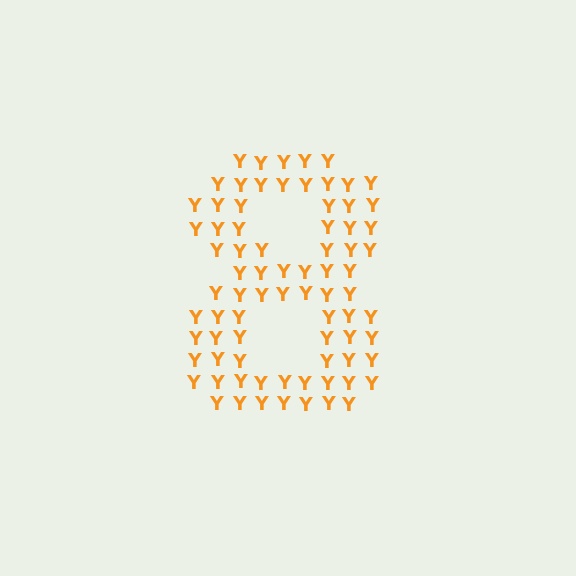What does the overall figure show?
The overall figure shows the digit 8.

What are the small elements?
The small elements are letter Y's.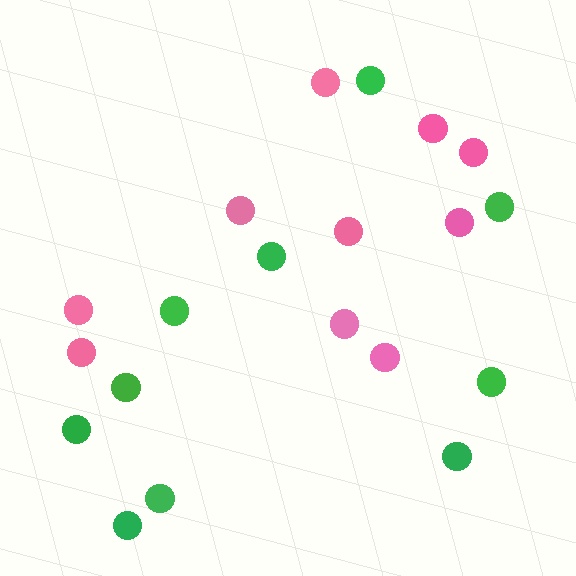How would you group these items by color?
There are 2 groups: one group of green circles (10) and one group of pink circles (10).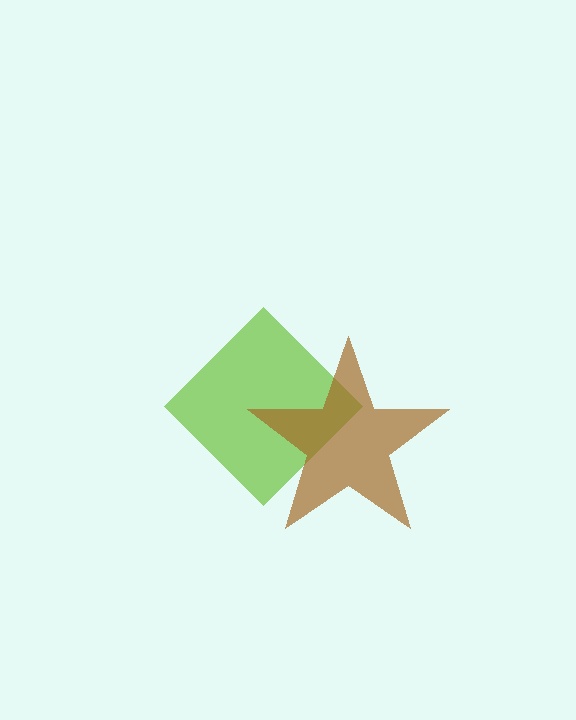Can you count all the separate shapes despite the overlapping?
Yes, there are 2 separate shapes.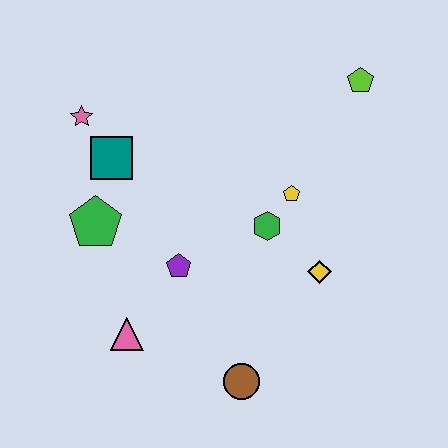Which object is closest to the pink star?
The teal square is closest to the pink star.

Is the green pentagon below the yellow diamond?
No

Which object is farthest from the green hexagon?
The pink star is farthest from the green hexagon.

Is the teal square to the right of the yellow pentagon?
No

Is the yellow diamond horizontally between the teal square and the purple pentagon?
No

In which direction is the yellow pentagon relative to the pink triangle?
The yellow pentagon is to the right of the pink triangle.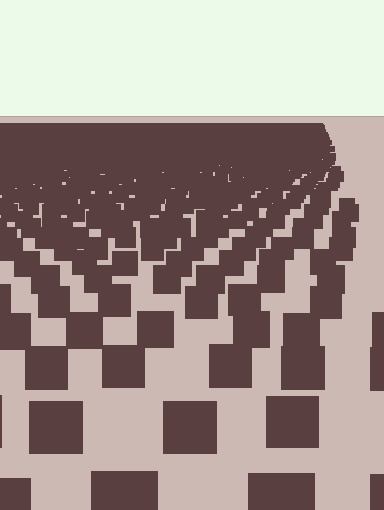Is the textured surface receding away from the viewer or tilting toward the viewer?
The surface is receding away from the viewer. Texture elements get smaller and denser toward the top.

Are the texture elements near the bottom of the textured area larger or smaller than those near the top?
Larger. Near the bottom, elements are closer to the viewer and appear at a bigger on-screen size.